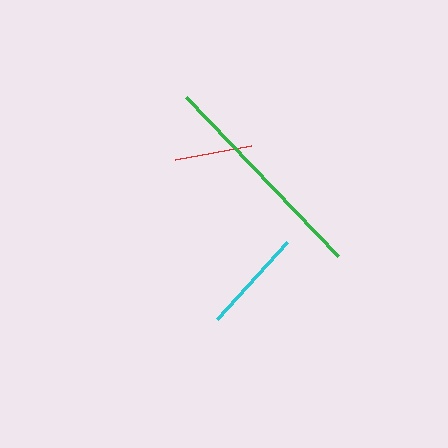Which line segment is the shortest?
The red line is the shortest at approximately 78 pixels.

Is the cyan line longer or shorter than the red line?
The cyan line is longer than the red line.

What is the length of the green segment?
The green segment is approximately 220 pixels long.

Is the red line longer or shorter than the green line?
The green line is longer than the red line.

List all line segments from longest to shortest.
From longest to shortest: green, cyan, red.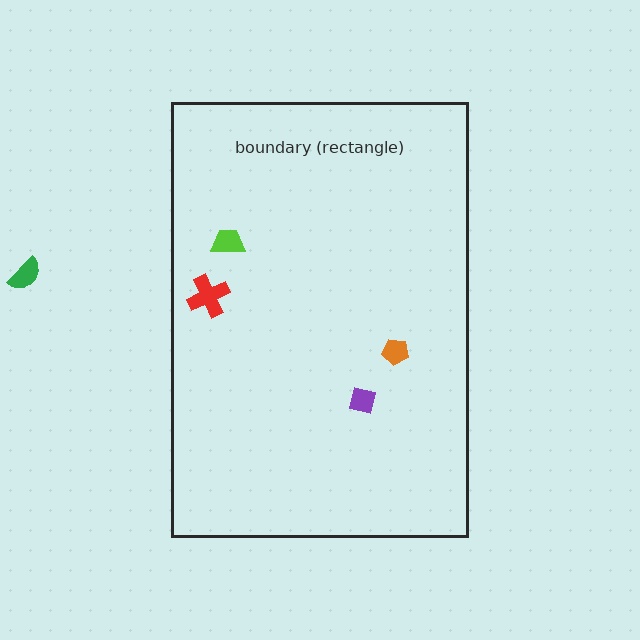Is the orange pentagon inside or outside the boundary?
Inside.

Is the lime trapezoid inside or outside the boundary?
Inside.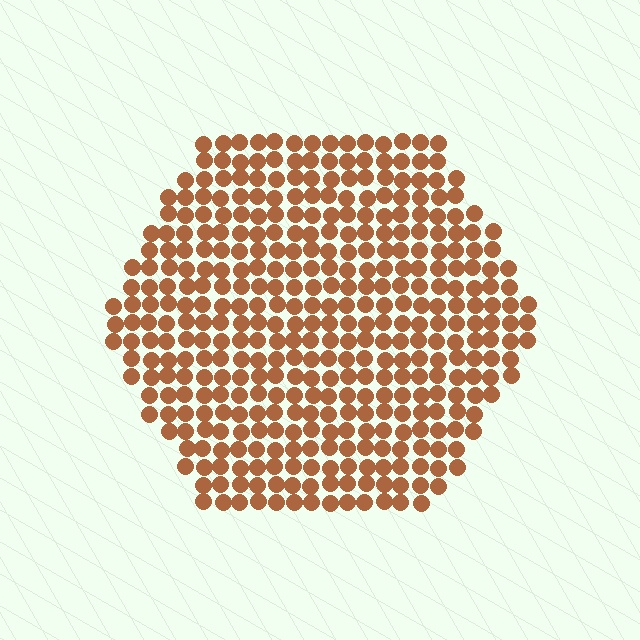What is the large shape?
The large shape is a hexagon.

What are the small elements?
The small elements are circles.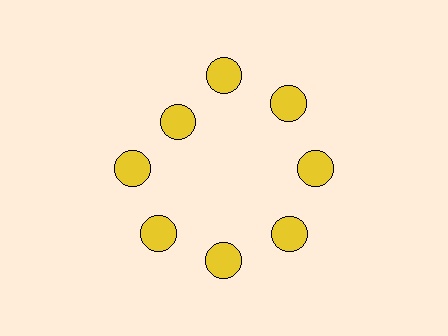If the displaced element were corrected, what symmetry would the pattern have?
It would have 8-fold rotational symmetry — the pattern would map onto itself every 45 degrees.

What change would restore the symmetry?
The symmetry would be restored by moving it outward, back onto the ring so that all 8 circles sit at equal angles and equal distance from the center.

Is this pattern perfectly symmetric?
No. The 8 yellow circles are arranged in a ring, but one element near the 10 o'clock position is pulled inward toward the center, breaking the 8-fold rotational symmetry.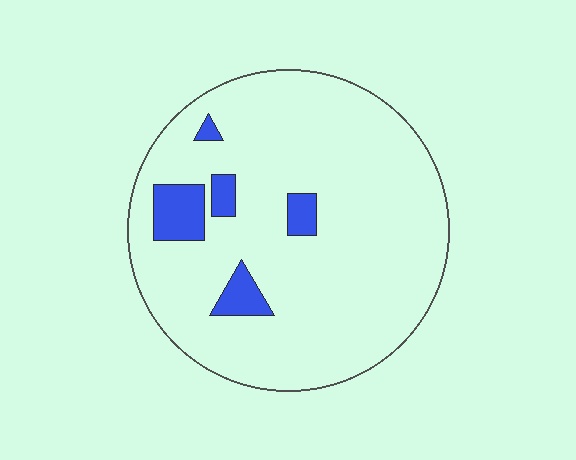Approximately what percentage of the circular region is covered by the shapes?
Approximately 10%.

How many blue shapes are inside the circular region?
5.